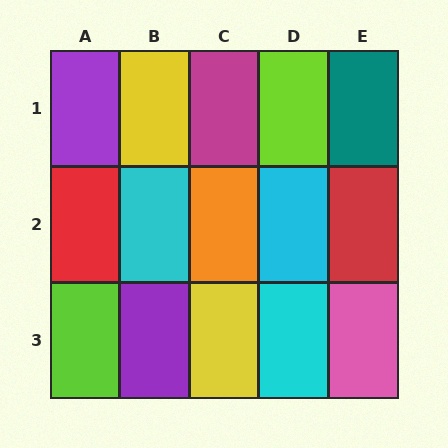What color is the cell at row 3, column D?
Cyan.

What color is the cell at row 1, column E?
Teal.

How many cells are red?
2 cells are red.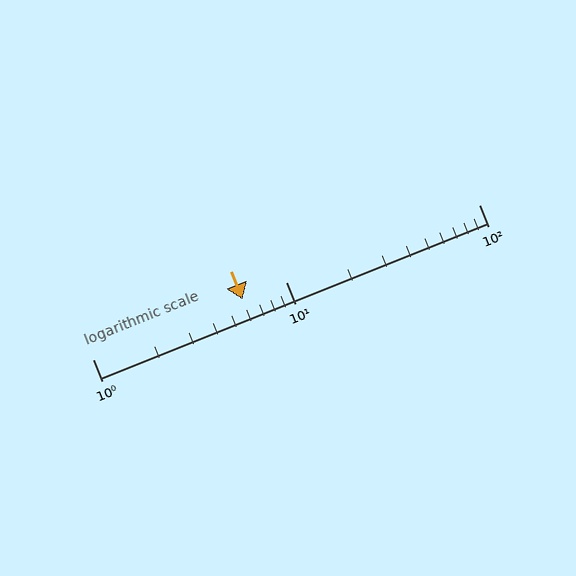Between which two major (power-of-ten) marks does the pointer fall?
The pointer is between 1 and 10.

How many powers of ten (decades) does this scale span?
The scale spans 2 decades, from 1 to 100.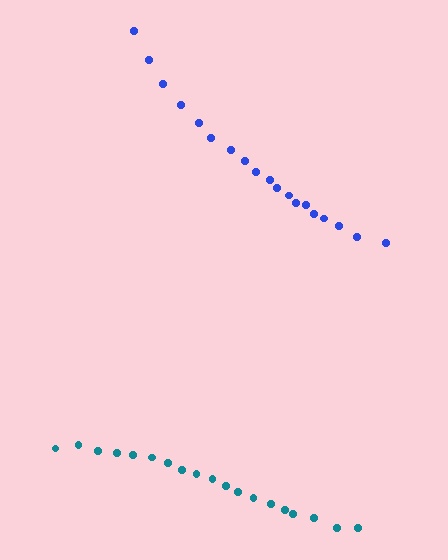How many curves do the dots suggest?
There are 2 distinct paths.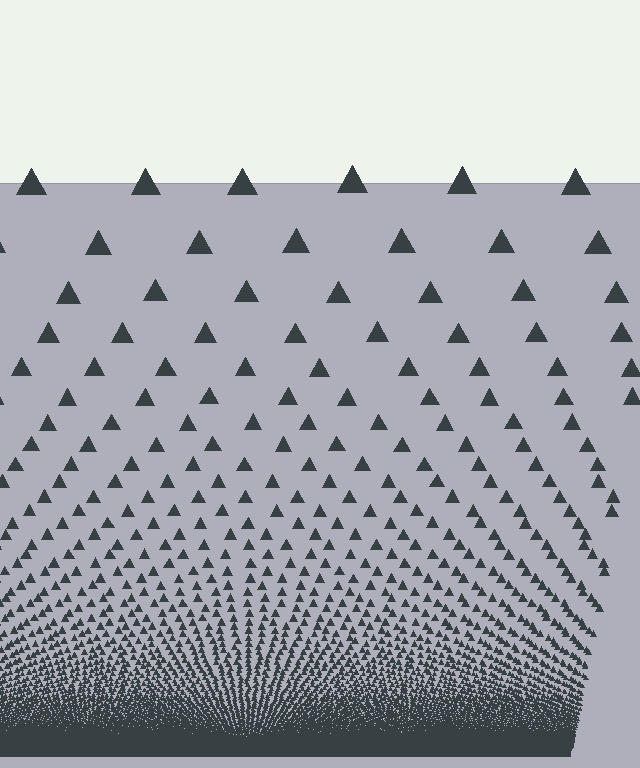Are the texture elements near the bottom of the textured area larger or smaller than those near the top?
Smaller. The gradient is inverted — elements near the bottom are smaller and denser.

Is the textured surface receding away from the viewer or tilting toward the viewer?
The surface appears to tilt toward the viewer. Texture elements get larger and sparser toward the top.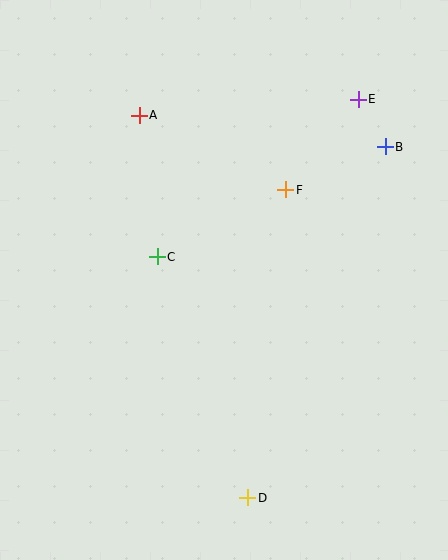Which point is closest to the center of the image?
Point C at (157, 257) is closest to the center.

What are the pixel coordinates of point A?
Point A is at (139, 115).